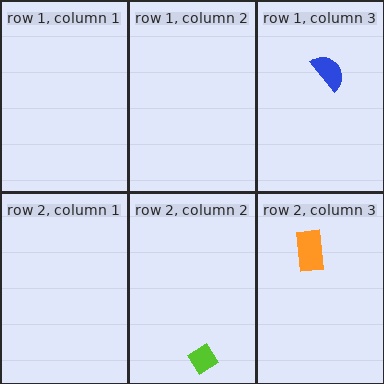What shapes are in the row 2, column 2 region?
The lime diamond.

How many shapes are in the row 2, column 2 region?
1.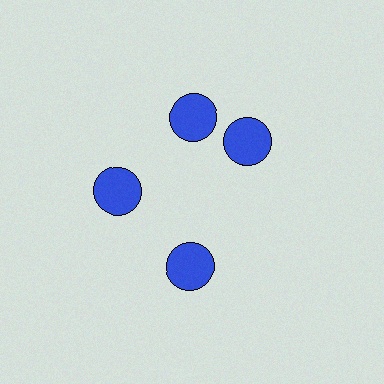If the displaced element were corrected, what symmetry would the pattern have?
It would have 4-fold rotational symmetry — the pattern would map onto itself every 90 degrees.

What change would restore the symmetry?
The symmetry would be restored by rotating it back into even spacing with its neighbors so that all 4 circles sit at equal angles and equal distance from the center.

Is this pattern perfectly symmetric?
No. The 4 blue circles are arranged in a ring, but one element near the 3 o'clock position is rotated out of alignment along the ring, breaking the 4-fold rotational symmetry.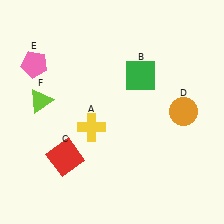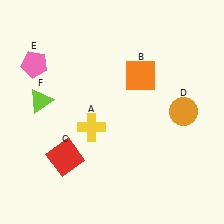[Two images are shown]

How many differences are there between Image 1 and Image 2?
There is 1 difference between the two images.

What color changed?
The square (B) changed from green in Image 1 to orange in Image 2.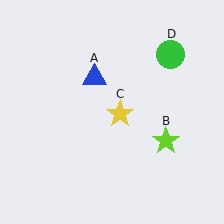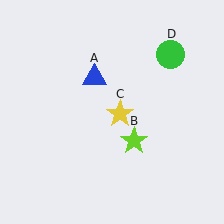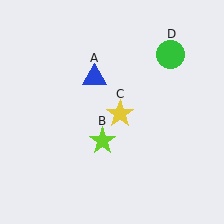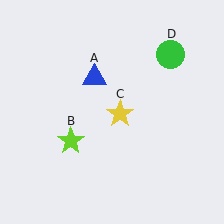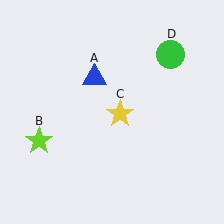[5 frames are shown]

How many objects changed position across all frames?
1 object changed position: lime star (object B).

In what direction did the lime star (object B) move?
The lime star (object B) moved left.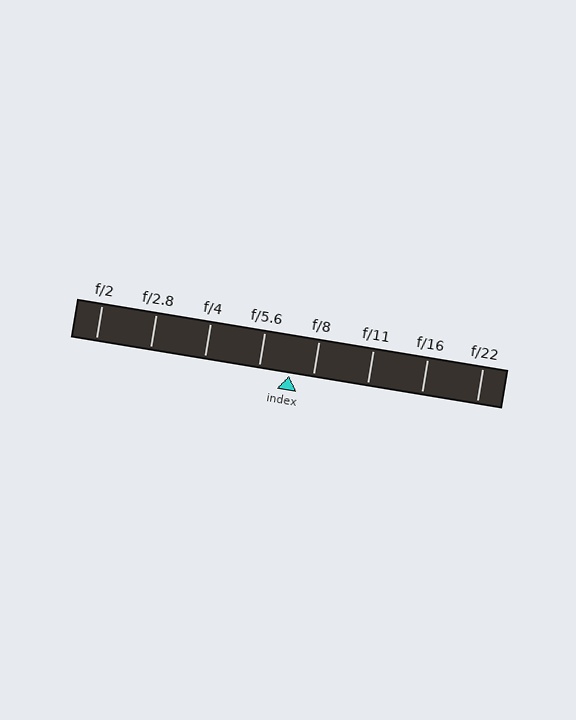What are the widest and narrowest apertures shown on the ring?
The widest aperture shown is f/2 and the narrowest is f/22.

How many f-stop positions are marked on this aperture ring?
There are 8 f-stop positions marked.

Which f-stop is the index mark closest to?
The index mark is closest to f/8.